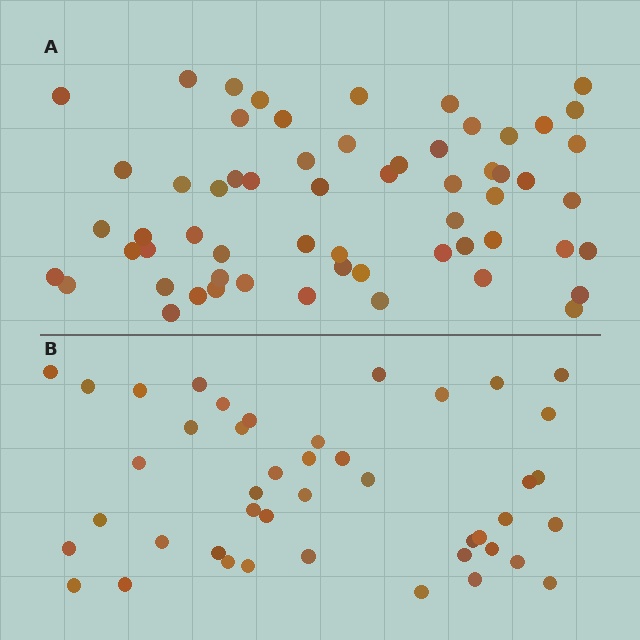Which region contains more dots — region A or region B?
Region A (the top region) has more dots.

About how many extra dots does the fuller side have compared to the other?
Region A has approximately 15 more dots than region B.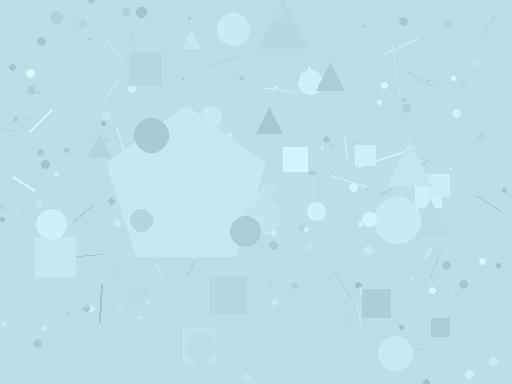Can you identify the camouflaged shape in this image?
The camouflaged shape is a pentagon.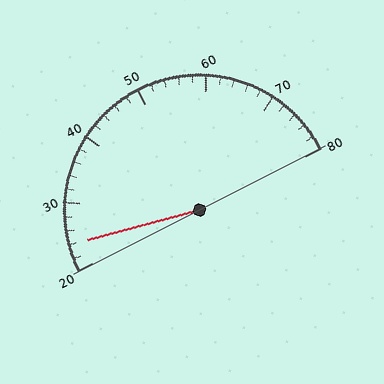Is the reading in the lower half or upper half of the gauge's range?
The reading is in the lower half of the range (20 to 80).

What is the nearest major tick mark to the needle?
The nearest major tick mark is 20.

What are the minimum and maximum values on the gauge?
The gauge ranges from 20 to 80.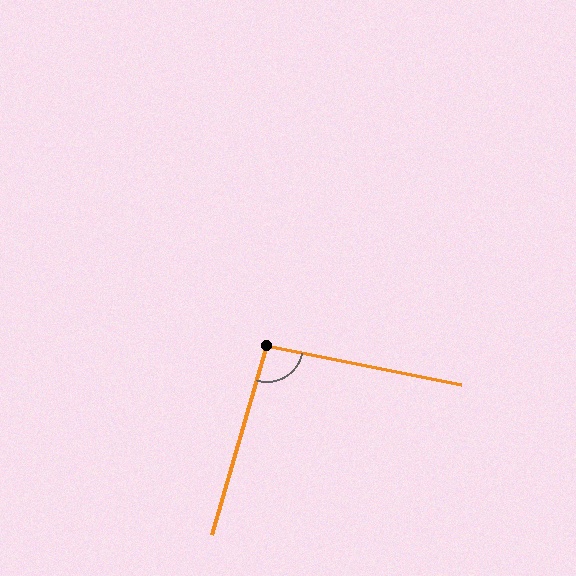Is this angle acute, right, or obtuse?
It is obtuse.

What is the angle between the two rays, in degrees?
Approximately 95 degrees.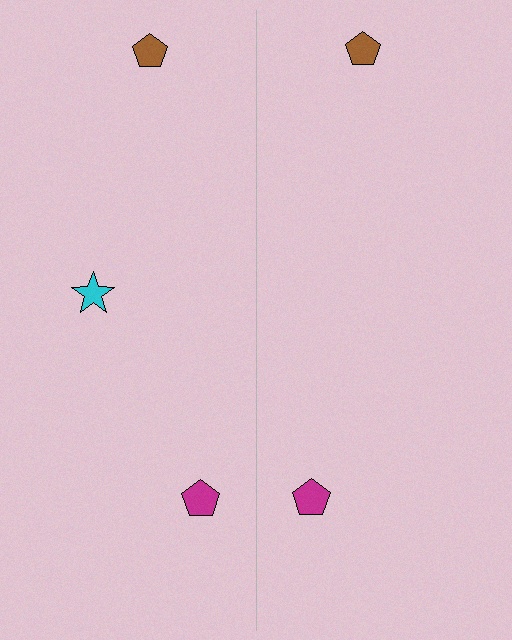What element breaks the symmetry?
A cyan star is missing from the right side.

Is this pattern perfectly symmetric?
No, the pattern is not perfectly symmetric. A cyan star is missing from the right side.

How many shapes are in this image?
There are 5 shapes in this image.